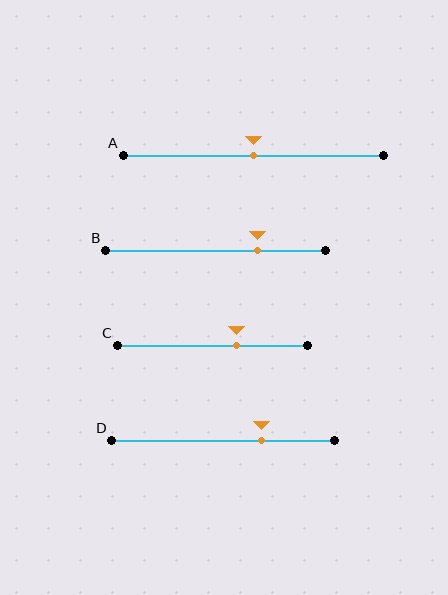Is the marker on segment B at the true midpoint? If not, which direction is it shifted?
No, the marker on segment B is shifted to the right by about 19% of the segment length.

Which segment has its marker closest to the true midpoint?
Segment A has its marker closest to the true midpoint.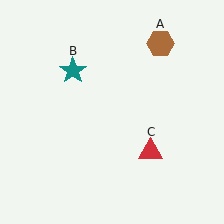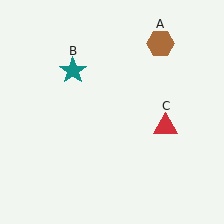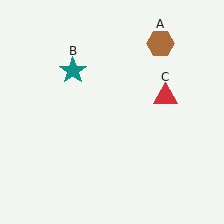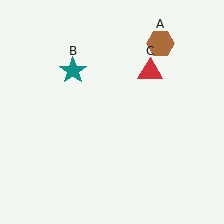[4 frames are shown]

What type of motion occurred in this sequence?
The red triangle (object C) rotated counterclockwise around the center of the scene.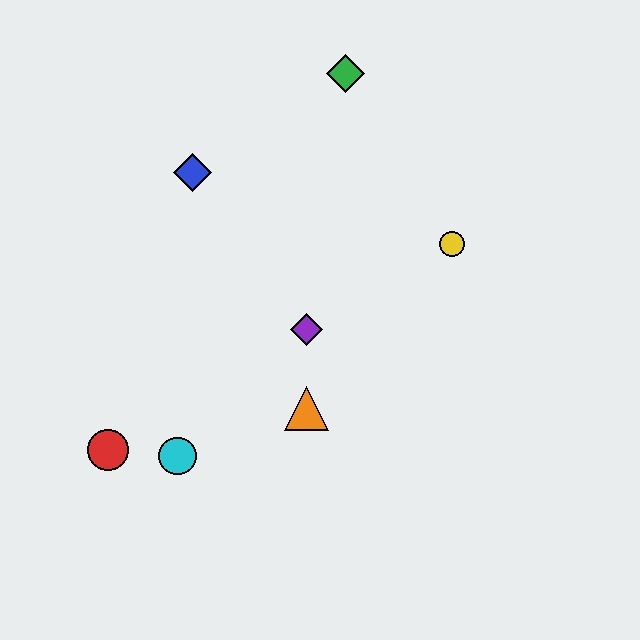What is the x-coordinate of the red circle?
The red circle is at x≈108.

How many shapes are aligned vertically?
2 shapes (the purple diamond, the orange triangle) are aligned vertically.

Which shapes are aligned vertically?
The purple diamond, the orange triangle are aligned vertically.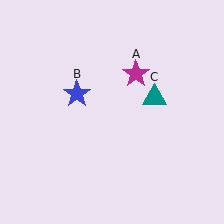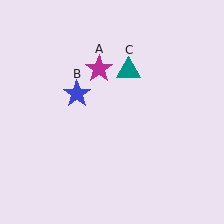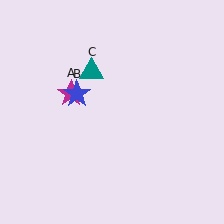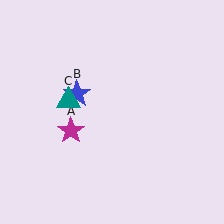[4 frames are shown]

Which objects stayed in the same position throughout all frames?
Blue star (object B) remained stationary.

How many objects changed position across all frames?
2 objects changed position: magenta star (object A), teal triangle (object C).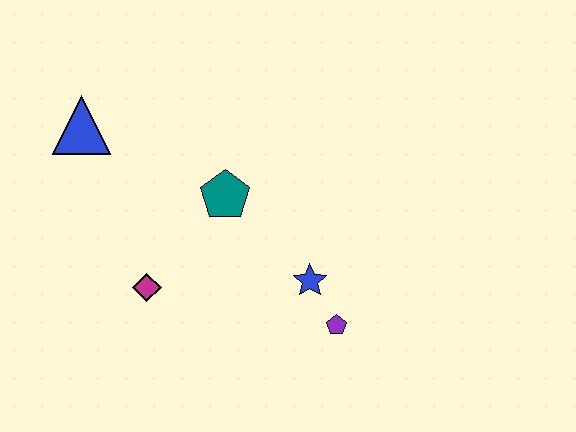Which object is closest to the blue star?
The purple pentagon is closest to the blue star.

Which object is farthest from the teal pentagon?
The purple pentagon is farthest from the teal pentagon.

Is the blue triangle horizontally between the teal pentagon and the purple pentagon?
No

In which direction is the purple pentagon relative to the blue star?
The purple pentagon is below the blue star.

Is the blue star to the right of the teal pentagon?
Yes